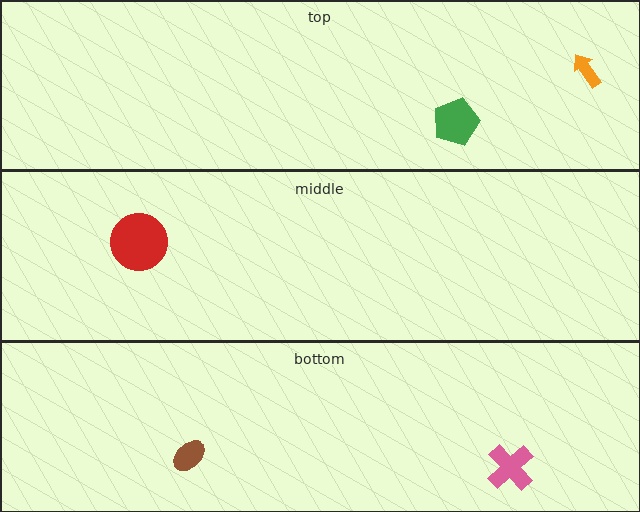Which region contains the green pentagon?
The top region.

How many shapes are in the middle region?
1.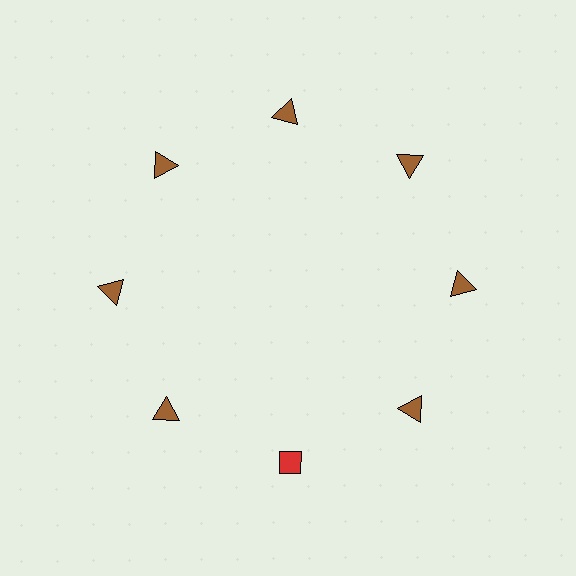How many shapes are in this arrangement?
There are 8 shapes arranged in a ring pattern.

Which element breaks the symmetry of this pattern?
The red diamond at roughly the 6 o'clock position breaks the symmetry. All other shapes are brown triangles.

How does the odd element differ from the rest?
It differs in both color (red instead of brown) and shape (diamond instead of triangle).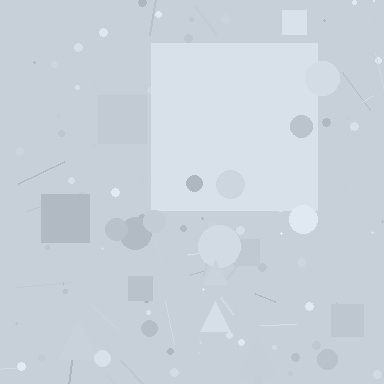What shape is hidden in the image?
A square is hidden in the image.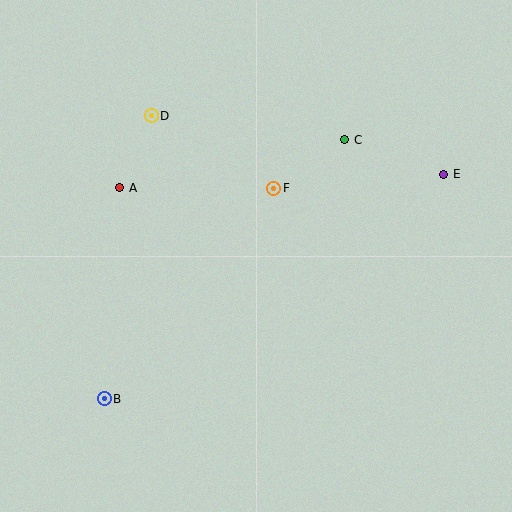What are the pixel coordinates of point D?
Point D is at (151, 116).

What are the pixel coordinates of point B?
Point B is at (104, 399).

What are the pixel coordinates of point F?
Point F is at (274, 188).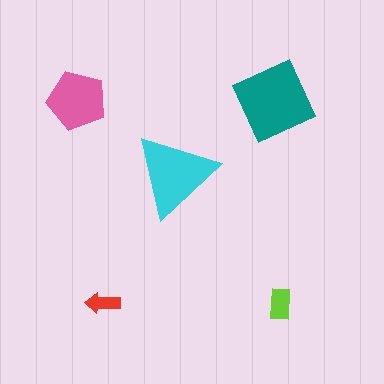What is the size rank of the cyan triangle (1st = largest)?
2nd.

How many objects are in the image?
There are 5 objects in the image.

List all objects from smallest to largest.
The red arrow, the lime rectangle, the pink pentagon, the cyan triangle, the teal square.